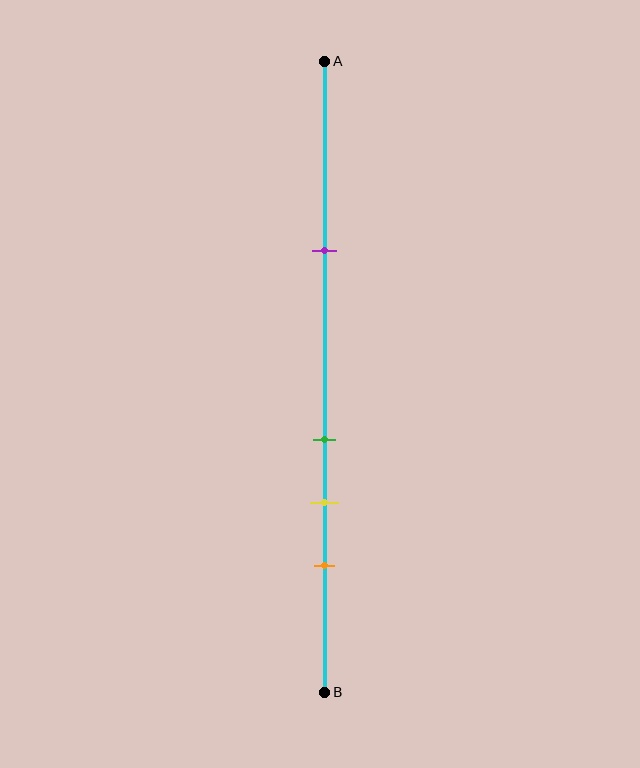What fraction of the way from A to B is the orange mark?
The orange mark is approximately 80% (0.8) of the way from A to B.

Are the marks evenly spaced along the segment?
No, the marks are not evenly spaced.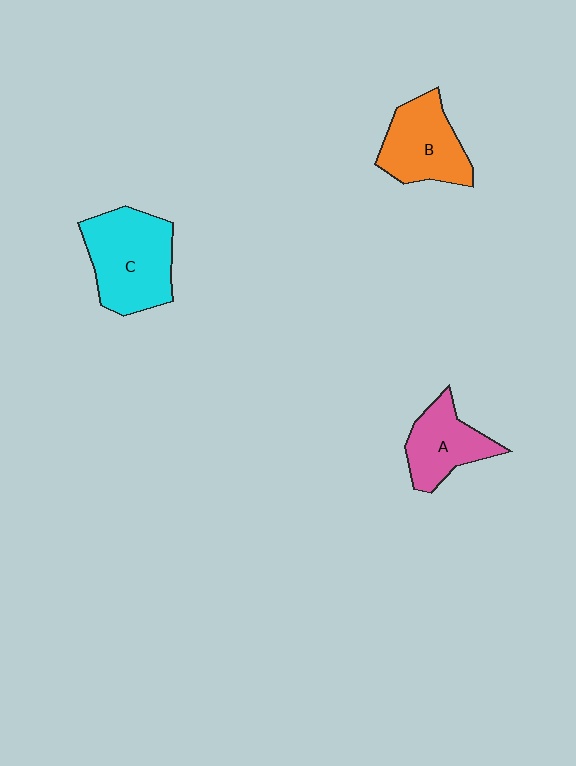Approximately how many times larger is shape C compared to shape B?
Approximately 1.3 times.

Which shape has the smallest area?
Shape A (pink).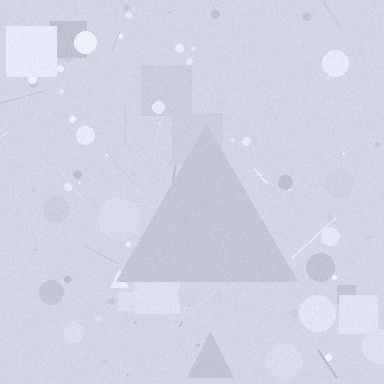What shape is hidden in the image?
A triangle is hidden in the image.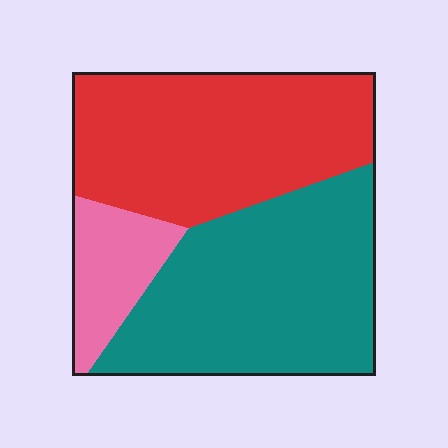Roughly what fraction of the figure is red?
Red covers about 45% of the figure.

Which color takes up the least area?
Pink, at roughly 15%.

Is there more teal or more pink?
Teal.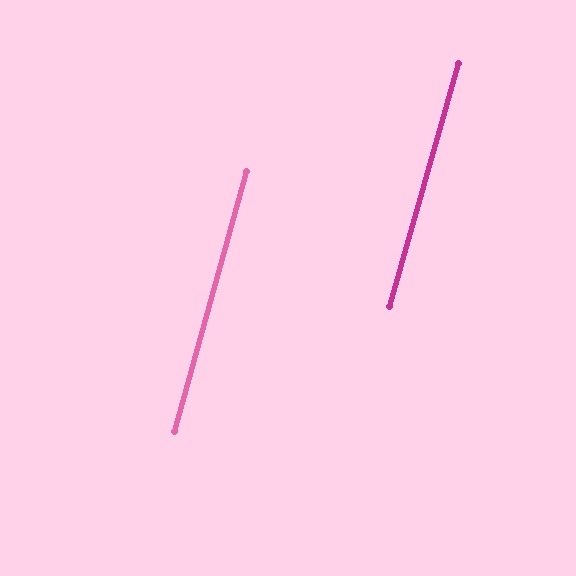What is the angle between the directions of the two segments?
Approximately 0 degrees.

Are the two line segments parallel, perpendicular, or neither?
Parallel — their directions differ by only 0.5°.